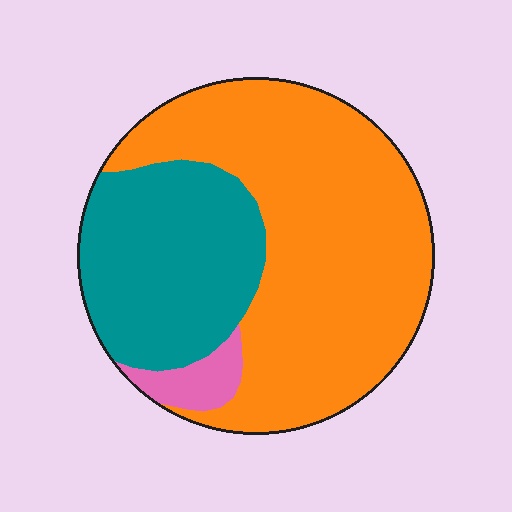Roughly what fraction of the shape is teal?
Teal takes up about one third (1/3) of the shape.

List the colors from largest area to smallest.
From largest to smallest: orange, teal, pink.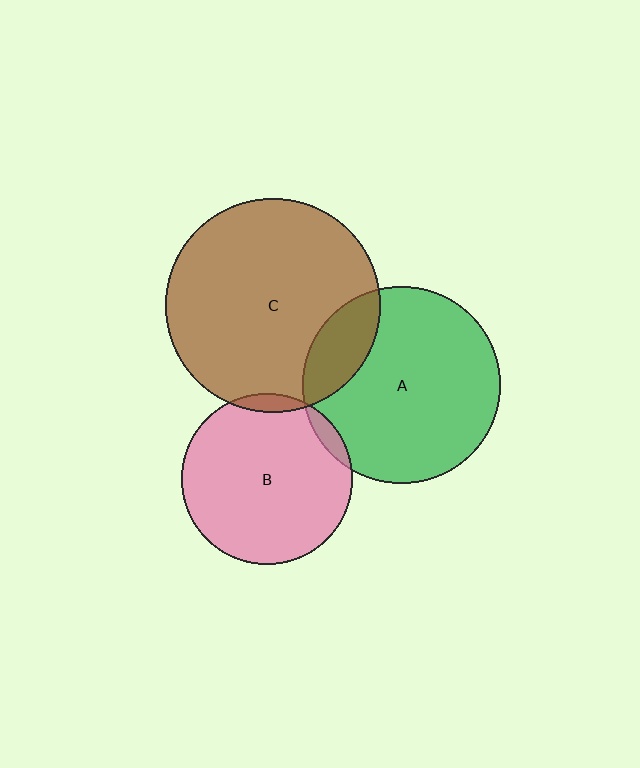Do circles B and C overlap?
Yes.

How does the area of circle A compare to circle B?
Approximately 1.3 times.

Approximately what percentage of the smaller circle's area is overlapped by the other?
Approximately 5%.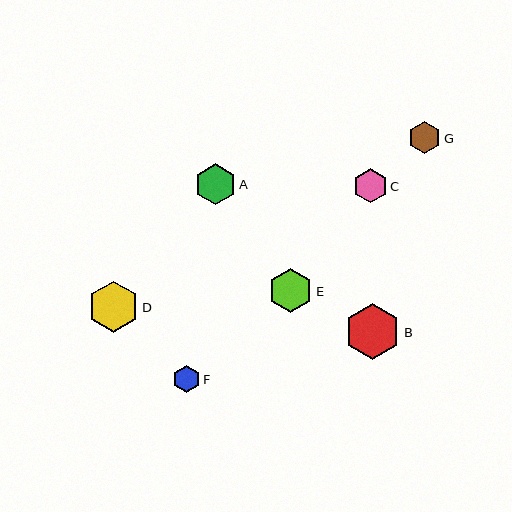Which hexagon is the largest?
Hexagon B is the largest with a size of approximately 56 pixels.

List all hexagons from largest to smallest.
From largest to smallest: B, D, E, A, C, G, F.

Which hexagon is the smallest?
Hexagon F is the smallest with a size of approximately 27 pixels.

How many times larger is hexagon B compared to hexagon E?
Hexagon B is approximately 1.3 times the size of hexagon E.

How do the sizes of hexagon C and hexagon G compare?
Hexagon C and hexagon G are approximately the same size.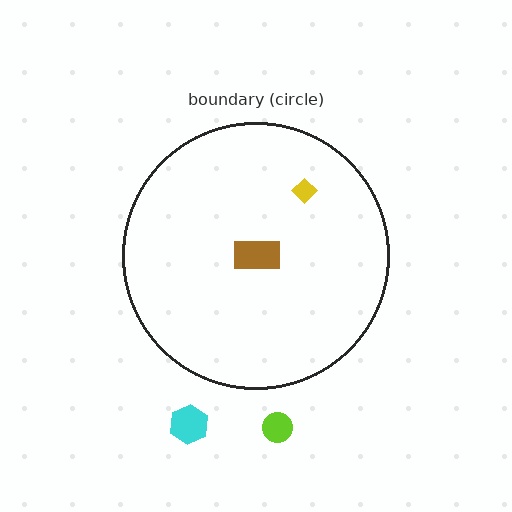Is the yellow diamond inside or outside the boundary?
Inside.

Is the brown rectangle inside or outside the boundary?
Inside.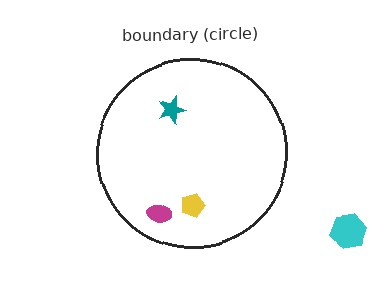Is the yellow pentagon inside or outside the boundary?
Inside.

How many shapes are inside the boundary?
3 inside, 1 outside.